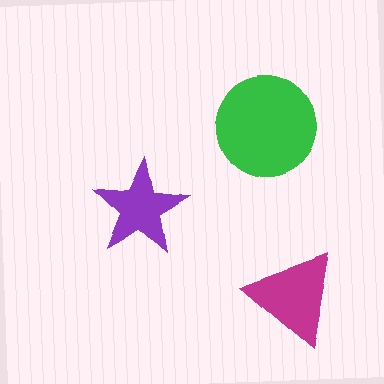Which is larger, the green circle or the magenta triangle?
The green circle.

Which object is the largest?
The green circle.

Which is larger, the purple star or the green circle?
The green circle.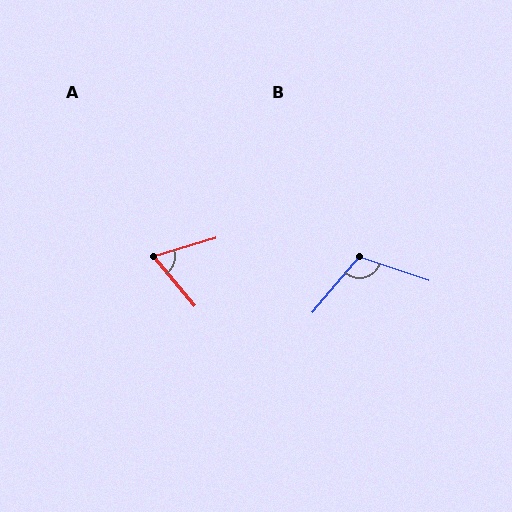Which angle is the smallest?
A, at approximately 67 degrees.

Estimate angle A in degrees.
Approximately 67 degrees.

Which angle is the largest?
B, at approximately 111 degrees.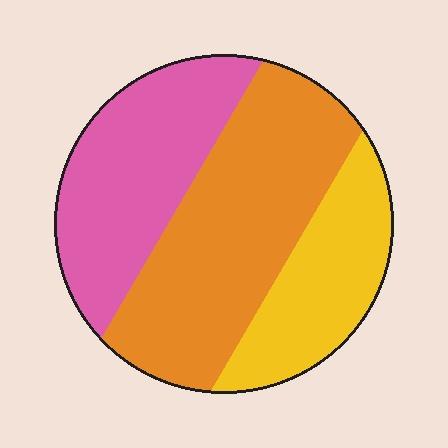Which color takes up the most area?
Orange, at roughly 45%.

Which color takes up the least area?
Yellow, at roughly 25%.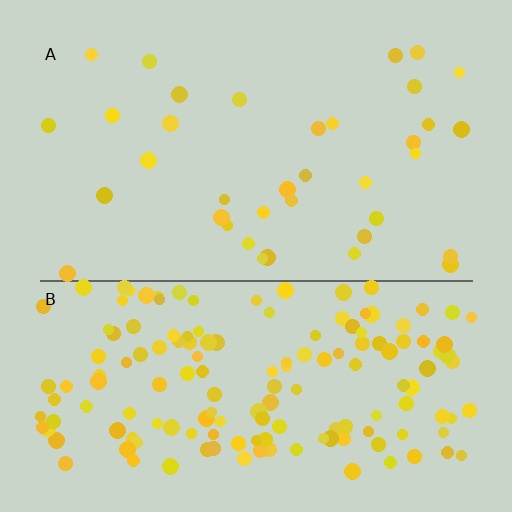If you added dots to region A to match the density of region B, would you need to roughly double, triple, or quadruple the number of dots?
Approximately quadruple.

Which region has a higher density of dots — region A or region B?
B (the bottom).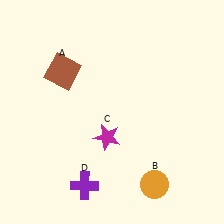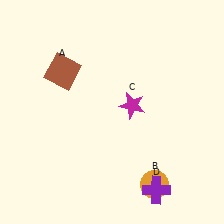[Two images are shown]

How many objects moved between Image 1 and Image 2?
2 objects moved between the two images.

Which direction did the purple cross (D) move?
The purple cross (D) moved right.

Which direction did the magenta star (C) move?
The magenta star (C) moved up.